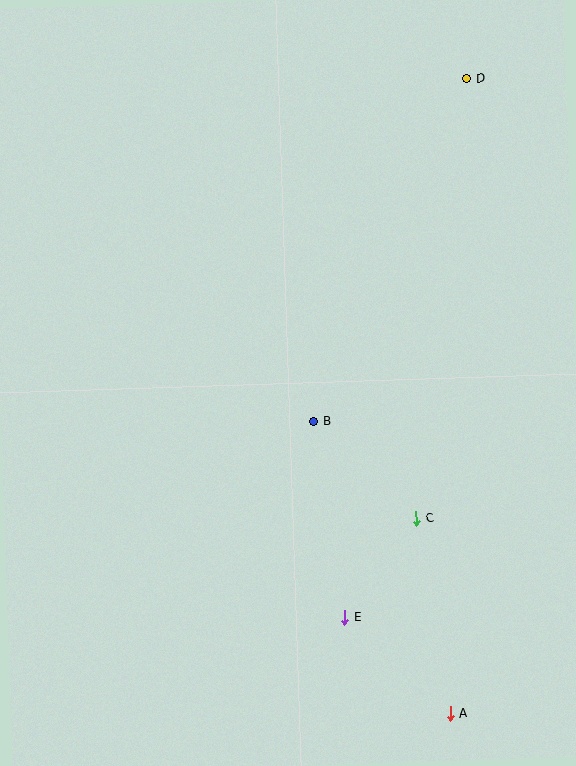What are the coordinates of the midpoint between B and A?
The midpoint between B and A is at (382, 567).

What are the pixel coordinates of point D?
Point D is at (467, 79).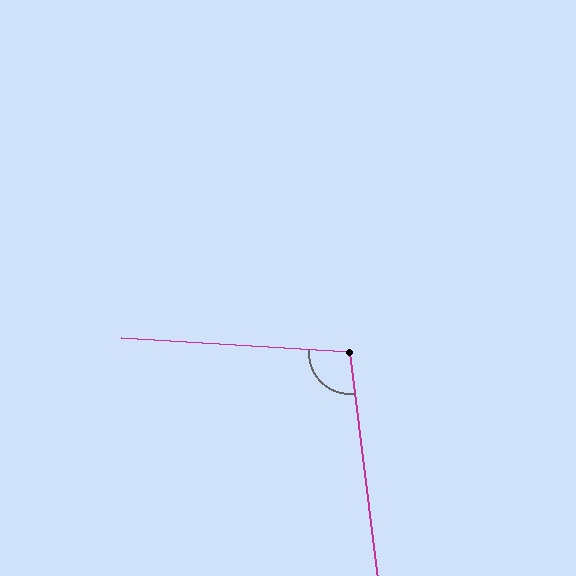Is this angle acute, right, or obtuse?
It is obtuse.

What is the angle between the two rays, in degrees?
Approximately 101 degrees.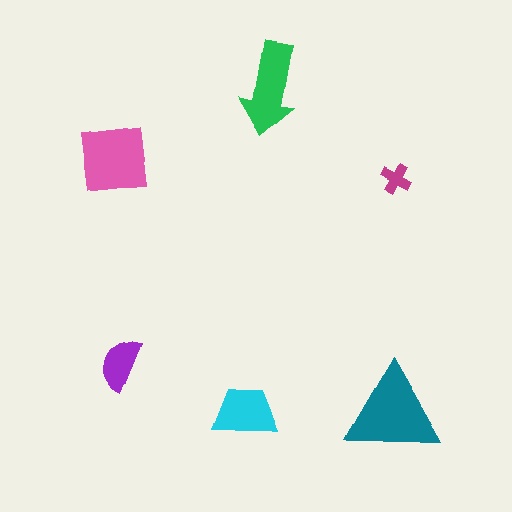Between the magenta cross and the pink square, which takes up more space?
The pink square.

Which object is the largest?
The teal triangle.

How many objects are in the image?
There are 6 objects in the image.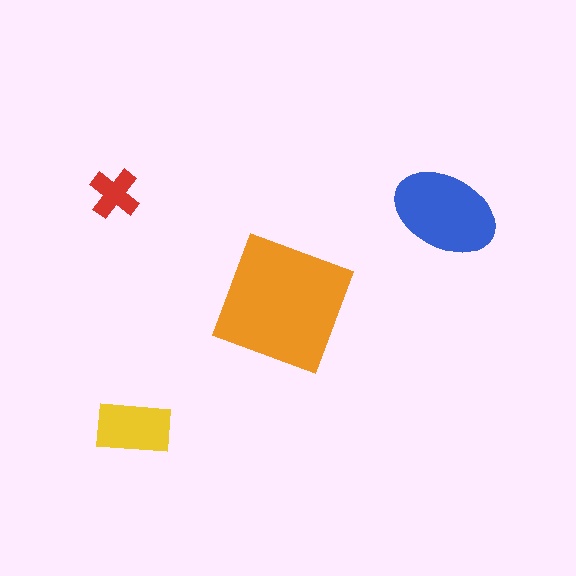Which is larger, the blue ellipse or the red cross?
The blue ellipse.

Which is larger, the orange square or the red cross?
The orange square.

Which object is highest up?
The red cross is topmost.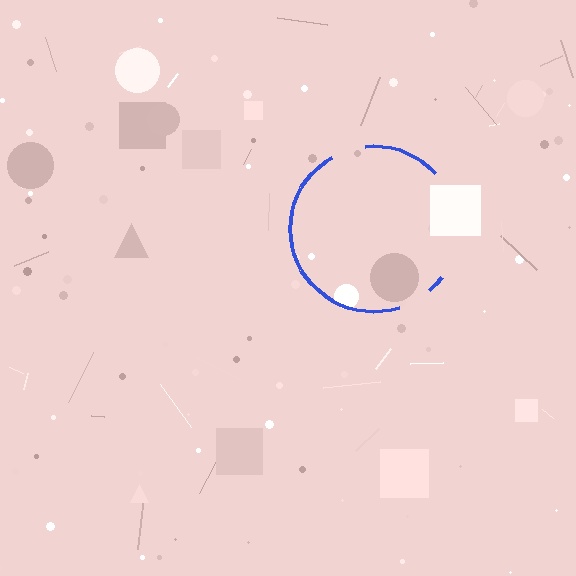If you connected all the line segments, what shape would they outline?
They would outline a circle.